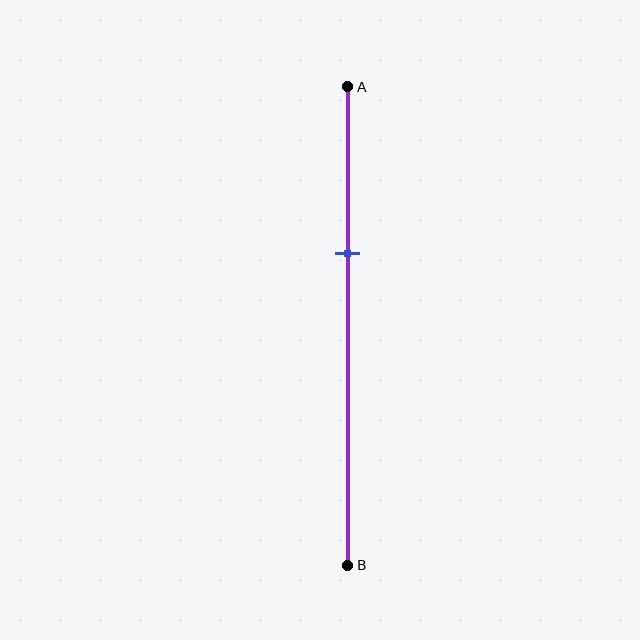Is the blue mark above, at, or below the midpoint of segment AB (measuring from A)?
The blue mark is above the midpoint of segment AB.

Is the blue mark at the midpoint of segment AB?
No, the mark is at about 35% from A, not at the 50% midpoint.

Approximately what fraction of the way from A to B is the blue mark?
The blue mark is approximately 35% of the way from A to B.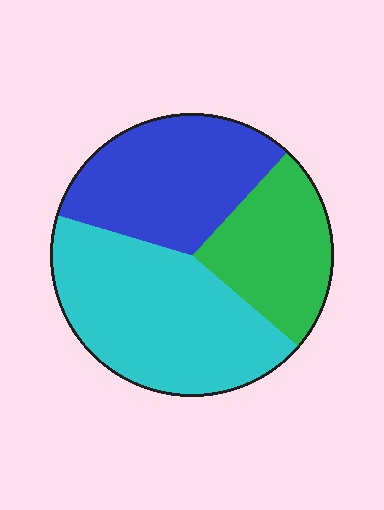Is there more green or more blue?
Blue.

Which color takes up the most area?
Cyan, at roughly 45%.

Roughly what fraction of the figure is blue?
Blue covers roughly 30% of the figure.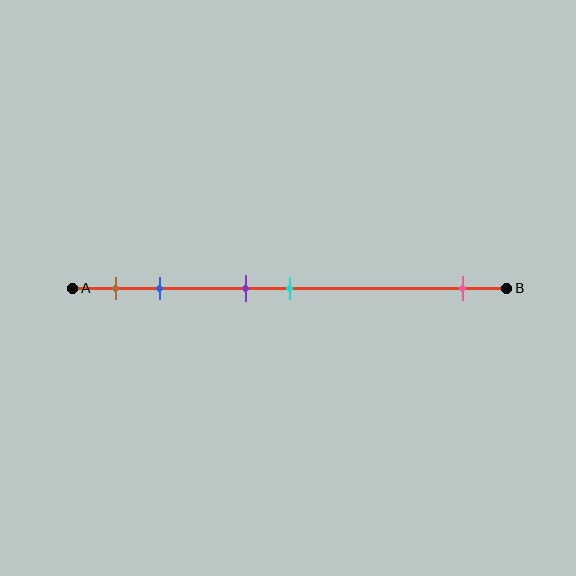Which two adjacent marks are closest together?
The purple and cyan marks are the closest adjacent pair.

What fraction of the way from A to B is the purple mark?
The purple mark is approximately 40% (0.4) of the way from A to B.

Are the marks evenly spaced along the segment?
No, the marks are not evenly spaced.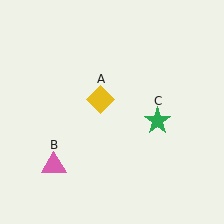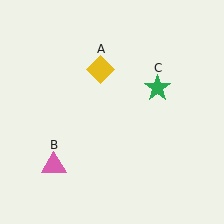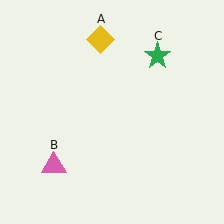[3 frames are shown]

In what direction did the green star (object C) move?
The green star (object C) moved up.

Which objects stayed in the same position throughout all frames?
Pink triangle (object B) remained stationary.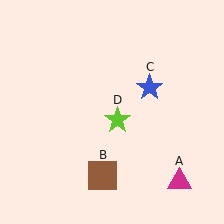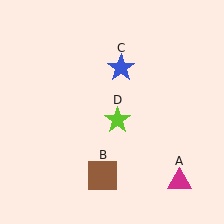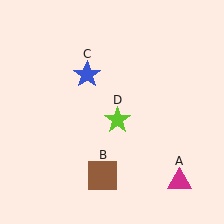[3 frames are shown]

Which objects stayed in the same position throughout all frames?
Magenta triangle (object A) and brown square (object B) and lime star (object D) remained stationary.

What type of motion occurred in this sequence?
The blue star (object C) rotated counterclockwise around the center of the scene.